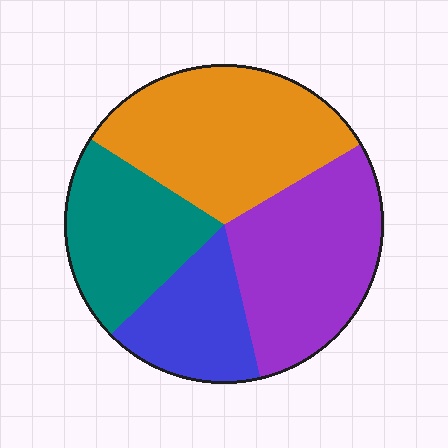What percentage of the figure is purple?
Purple covers 30% of the figure.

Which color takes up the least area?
Blue, at roughly 15%.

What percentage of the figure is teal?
Teal takes up less than a quarter of the figure.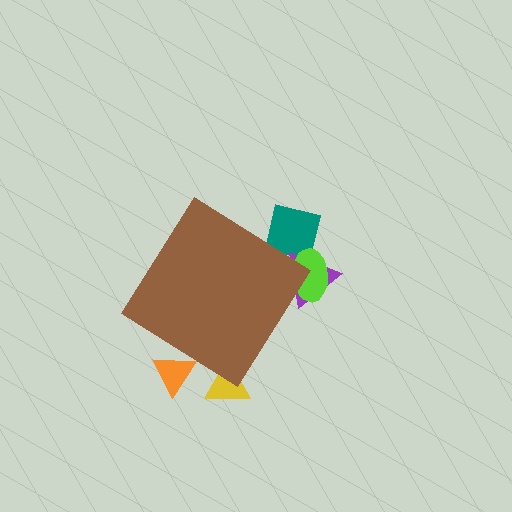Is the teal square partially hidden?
Yes, the teal square is partially hidden behind the brown diamond.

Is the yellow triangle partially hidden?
Yes, the yellow triangle is partially hidden behind the brown diamond.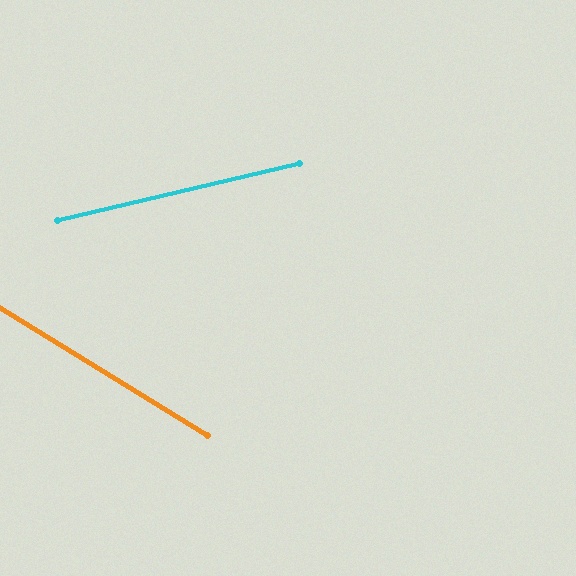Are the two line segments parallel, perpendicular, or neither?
Neither parallel nor perpendicular — they differ by about 45°.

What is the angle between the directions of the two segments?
Approximately 45 degrees.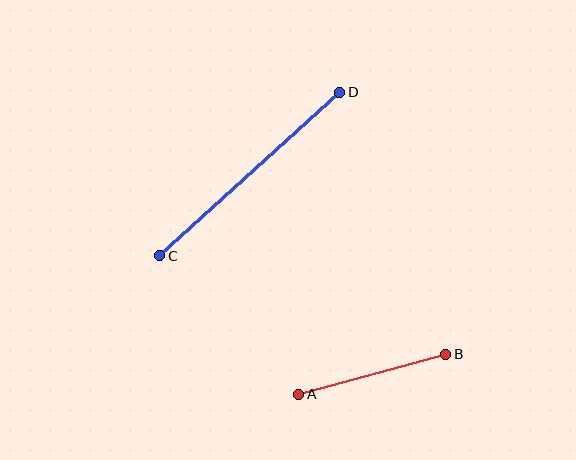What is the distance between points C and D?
The distance is approximately 243 pixels.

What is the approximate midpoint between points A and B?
The midpoint is at approximately (372, 374) pixels.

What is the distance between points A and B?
The distance is approximately 152 pixels.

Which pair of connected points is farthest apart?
Points C and D are farthest apart.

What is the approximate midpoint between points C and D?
The midpoint is at approximately (250, 174) pixels.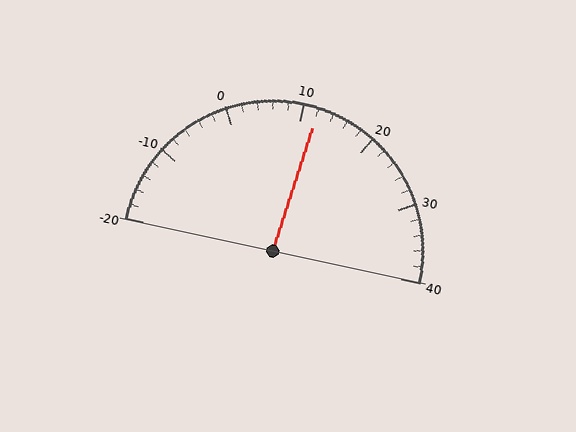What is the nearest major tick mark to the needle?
The nearest major tick mark is 10.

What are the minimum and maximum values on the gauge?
The gauge ranges from -20 to 40.